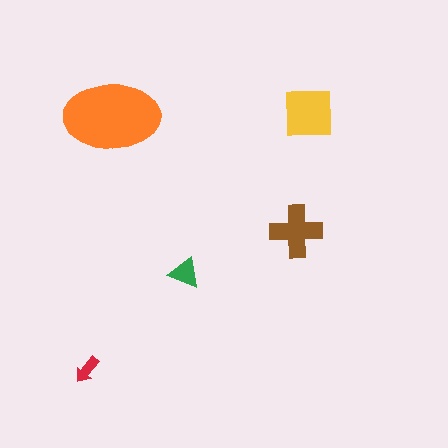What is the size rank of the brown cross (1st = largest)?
3rd.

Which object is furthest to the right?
The yellow square is rightmost.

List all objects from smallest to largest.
The red arrow, the green triangle, the brown cross, the yellow square, the orange ellipse.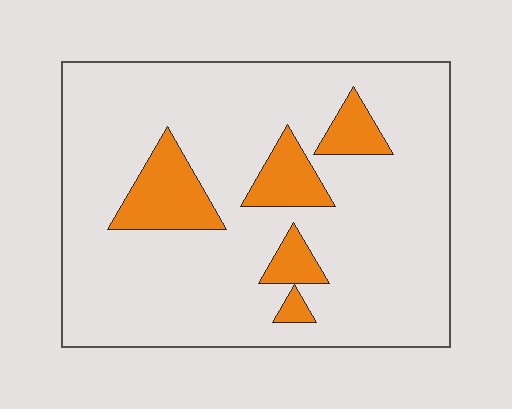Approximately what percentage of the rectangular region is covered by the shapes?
Approximately 15%.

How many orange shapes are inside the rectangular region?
5.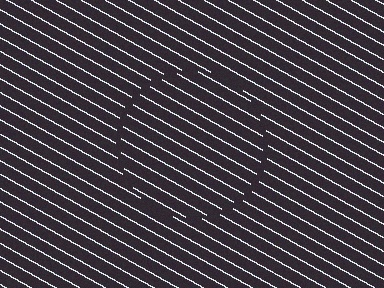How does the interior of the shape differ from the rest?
The interior of the shape contains the same grating, shifted by half a period — the contour is defined by the phase discontinuity where line-ends from the inner and outer gratings abut.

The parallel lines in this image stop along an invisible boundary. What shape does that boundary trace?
An illusory circle. The interior of the shape contains the same grating, shifted by half a period — the contour is defined by the phase discontinuity where line-ends from the inner and outer gratings abut.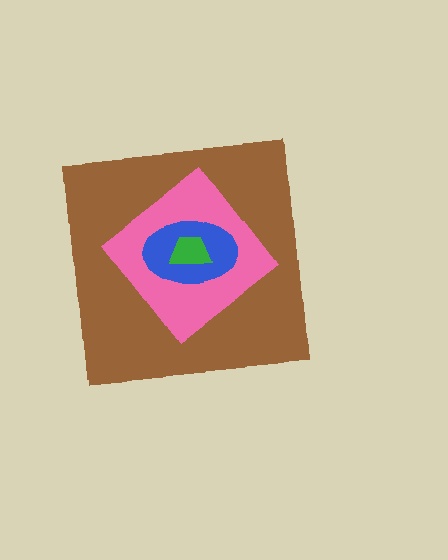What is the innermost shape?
The green trapezoid.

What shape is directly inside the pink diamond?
The blue ellipse.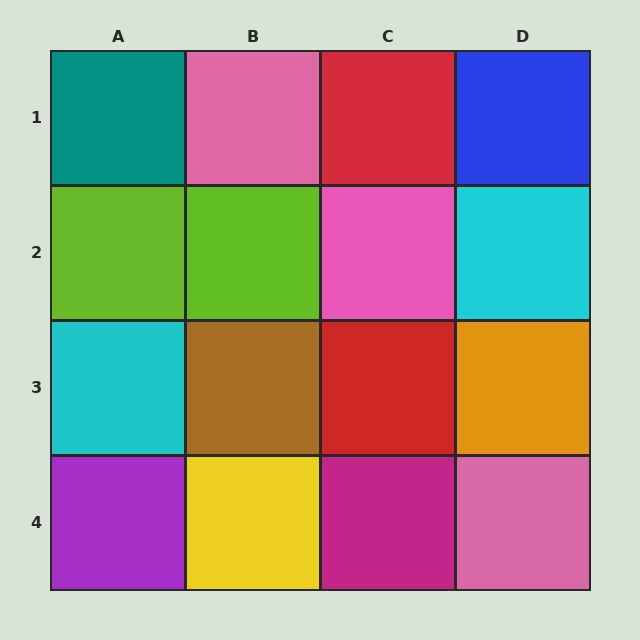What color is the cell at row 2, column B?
Lime.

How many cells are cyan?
2 cells are cyan.